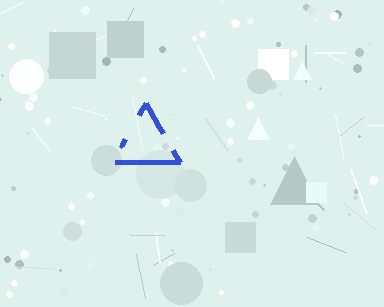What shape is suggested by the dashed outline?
The dashed outline suggests a triangle.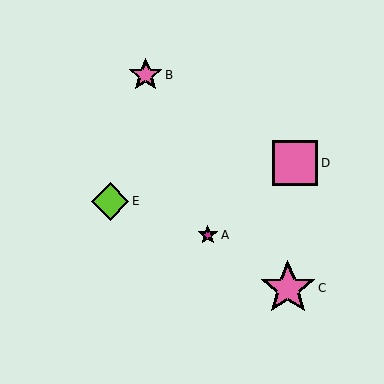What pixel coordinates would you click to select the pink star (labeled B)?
Click at (146, 75) to select the pink star B.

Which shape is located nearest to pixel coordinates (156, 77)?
The pink star (labeled B) at (146, 75) is nearest to that location.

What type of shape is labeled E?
Shape E is a lime diamond.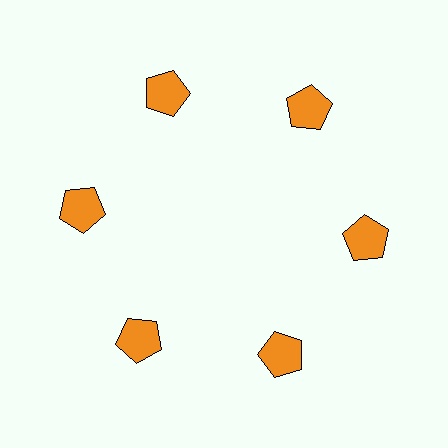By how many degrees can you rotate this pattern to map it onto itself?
The pattern maps onto itself every 60 degrees of rotation.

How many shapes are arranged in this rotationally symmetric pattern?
There are 6 shapes, arranged in 6 groups of 1.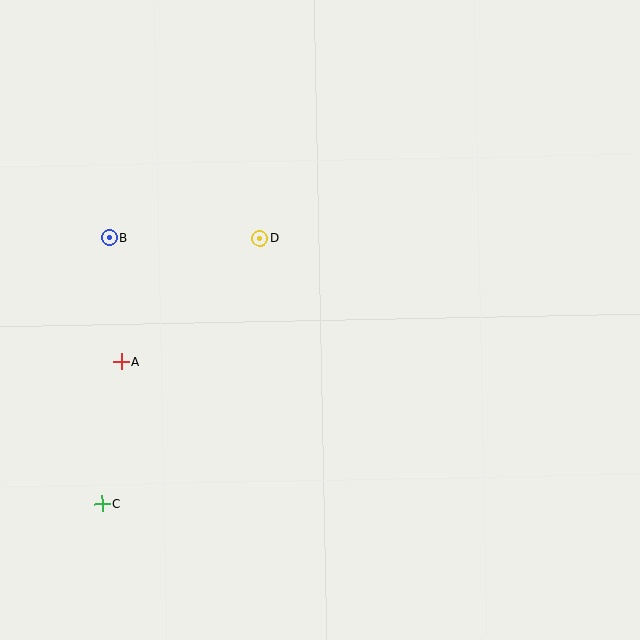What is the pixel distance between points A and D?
The distance between A and D is 186 pixels.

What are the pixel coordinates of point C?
Point C is at (102, 504).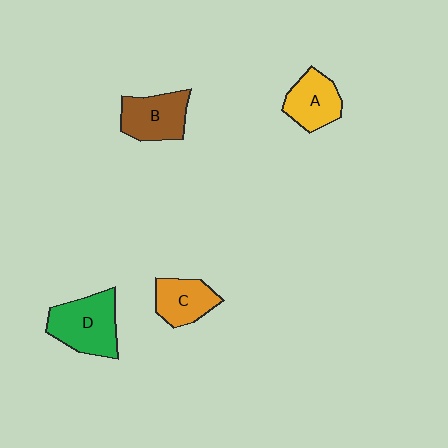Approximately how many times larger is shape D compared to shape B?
Approximately 1.2 times.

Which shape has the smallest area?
Shape C (orange).